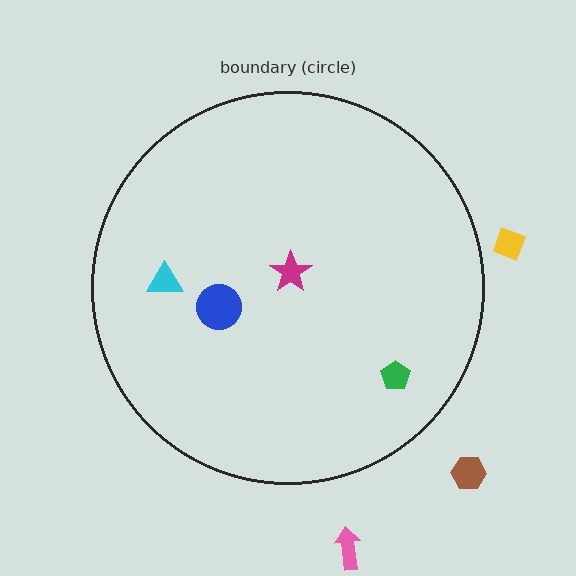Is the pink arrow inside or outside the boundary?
Outside.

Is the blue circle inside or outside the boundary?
Inside.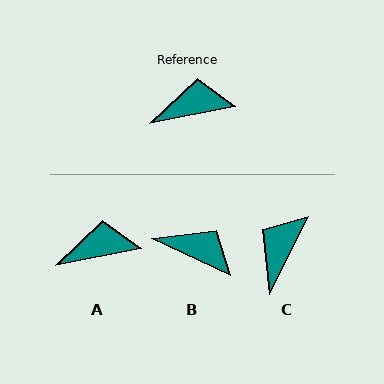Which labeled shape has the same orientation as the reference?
A.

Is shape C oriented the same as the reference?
No, it is off by about 53 degrees.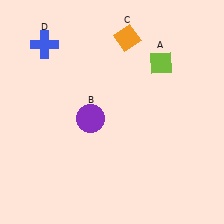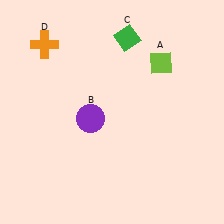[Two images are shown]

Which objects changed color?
C changed from orange to green. D changed from blue to orange.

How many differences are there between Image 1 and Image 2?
There are 2 differences between the two images.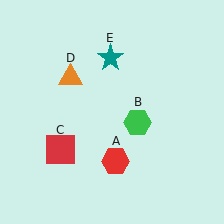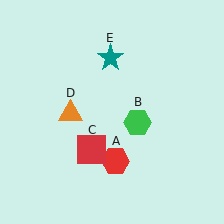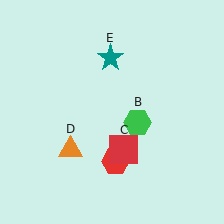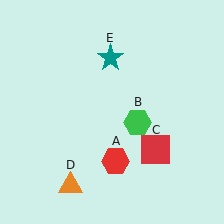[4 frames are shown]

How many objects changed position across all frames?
2 objects changed position: red square (object C), orange triangle (object D).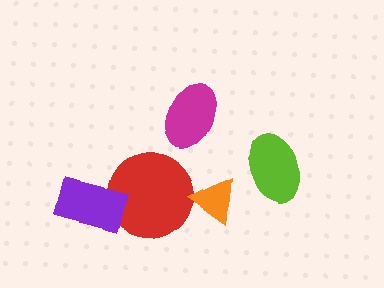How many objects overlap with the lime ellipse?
0 objects overlap with the lime ellipse.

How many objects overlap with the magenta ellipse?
0 objects overlap with the magenta ellipse.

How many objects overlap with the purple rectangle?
1 object overlaps with the purple rectangle.